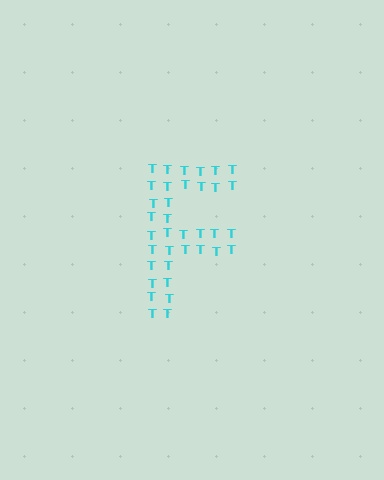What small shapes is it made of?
It is made of small letter T's.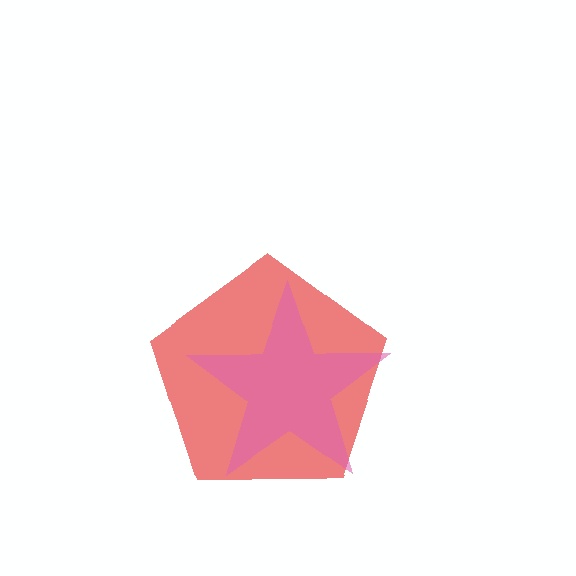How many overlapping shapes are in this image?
There are 2 overlapping shapes in the image.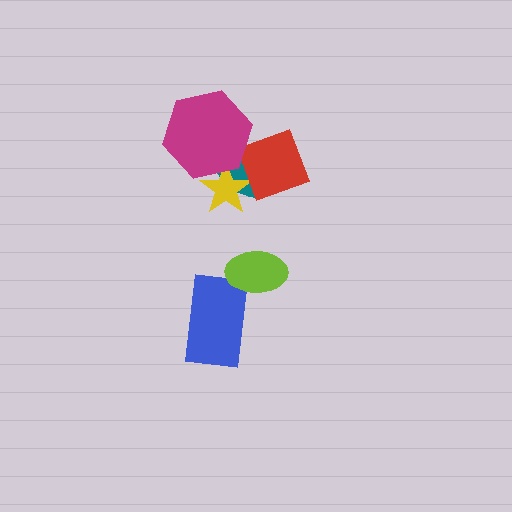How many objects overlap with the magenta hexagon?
2 objects overlap with the magenta hexagon.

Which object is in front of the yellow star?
The magenta hexagon is in front of the yellow star.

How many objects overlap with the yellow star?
2 objects overlap with the yellow star.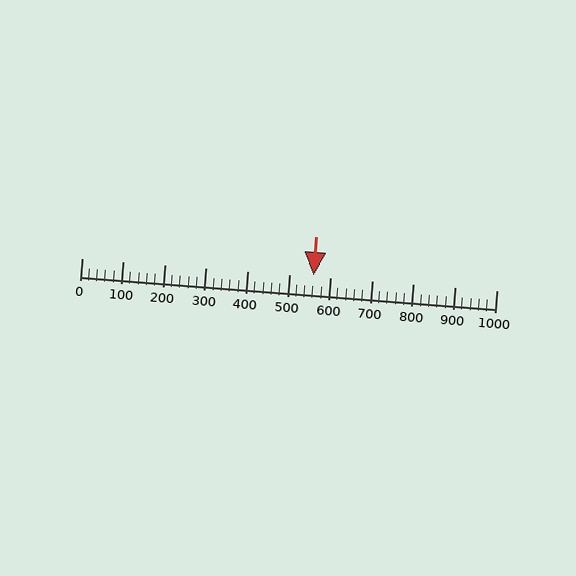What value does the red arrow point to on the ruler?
The red arrow points to approximately 560.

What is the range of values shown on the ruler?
The ruler shows values from 0 to 1000.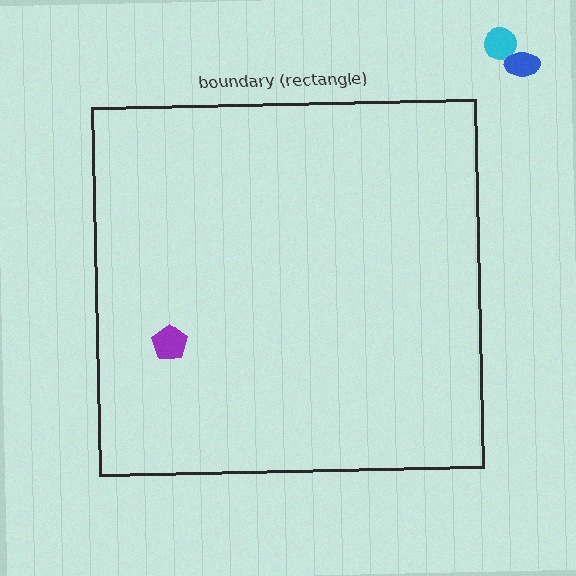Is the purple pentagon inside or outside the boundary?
Inside.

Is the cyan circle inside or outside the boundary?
Outside.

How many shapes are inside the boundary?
1 inside, 2 outside.